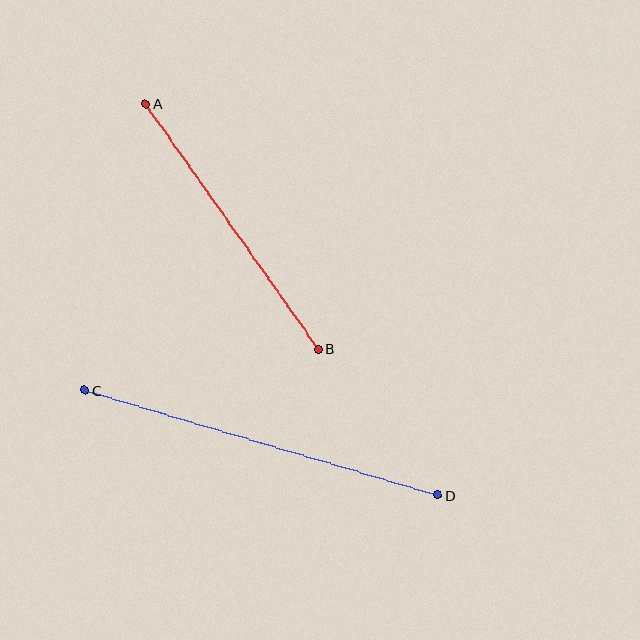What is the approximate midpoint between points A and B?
The midpoint is at approximately (232, 226) pixels.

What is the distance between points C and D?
The distance is approximately 368 pixels.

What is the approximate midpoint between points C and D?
The midpoint is at approximately (261, 443) pixels.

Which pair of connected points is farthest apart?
Points C and D are farthest apart.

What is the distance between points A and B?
The distance is approximately 300 pixels.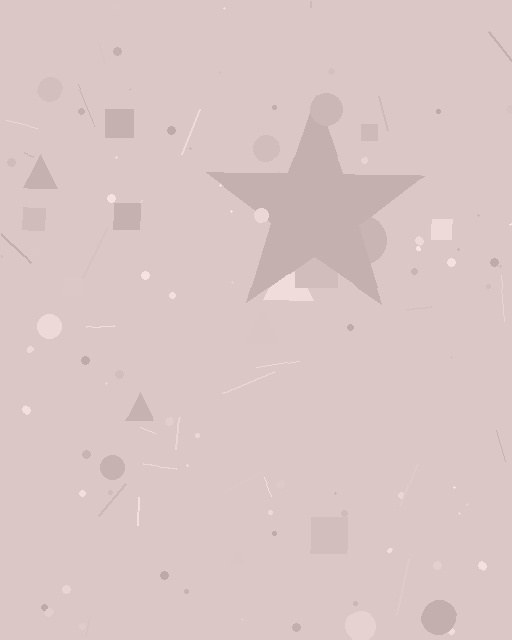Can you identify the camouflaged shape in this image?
The camouflaged shape is a star.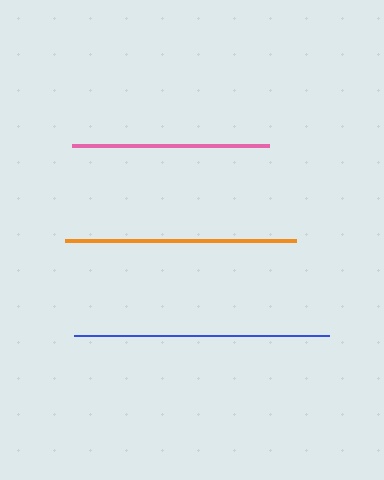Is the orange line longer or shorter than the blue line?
The blue line is longer than the orange line.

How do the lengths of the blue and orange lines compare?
The blue and orange lines are approximately the same length.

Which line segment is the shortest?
The pink line is the shortest at approximately 197 pixels.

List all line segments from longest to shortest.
From longest to shortest: blue, orange, pink.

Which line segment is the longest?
The blue line is the longest at approximately 254 pixels.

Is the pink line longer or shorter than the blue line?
The blue line is longer than the pink line.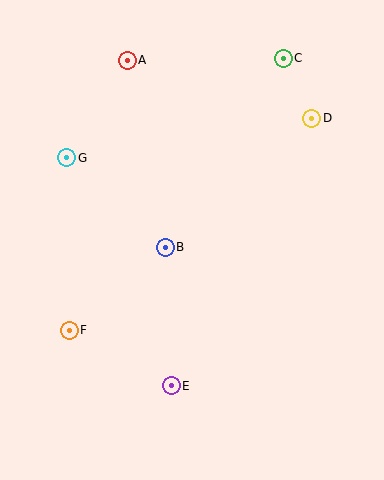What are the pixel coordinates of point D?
Point D is at (312, 118).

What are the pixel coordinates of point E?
Point E is at (171, 386).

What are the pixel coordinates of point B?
Point B is at (165, 247).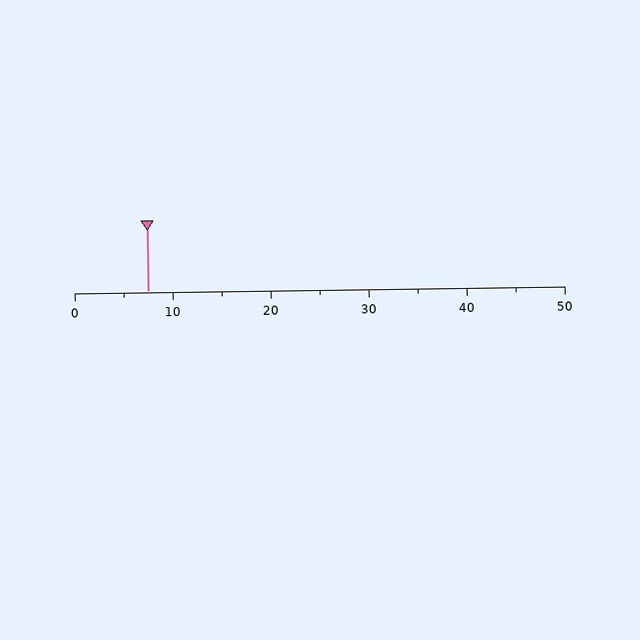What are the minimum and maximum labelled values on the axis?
The axis runs from 0 to 50.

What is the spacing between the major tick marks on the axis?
The major ticks are spaced 10 apart.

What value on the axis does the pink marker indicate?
The marker indicates approximately 7.5.